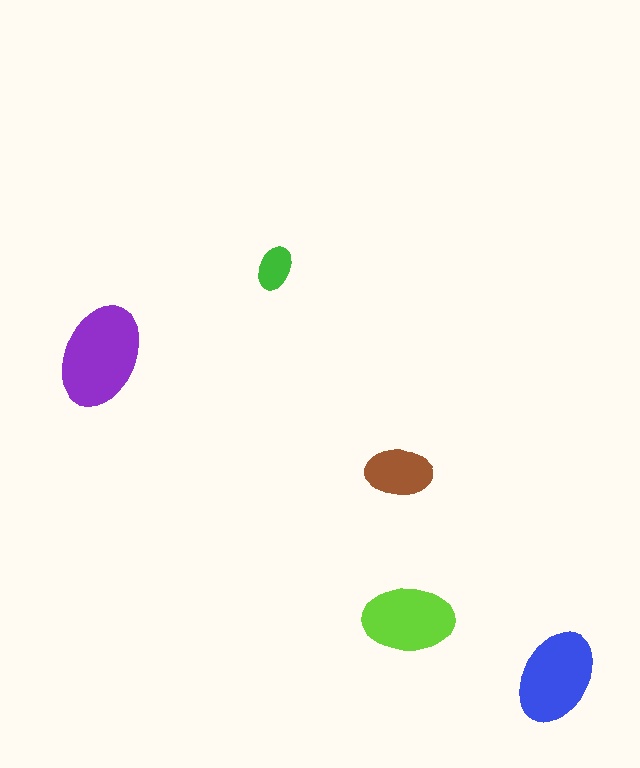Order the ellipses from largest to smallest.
the purple one, the blue one, the lime one, the brown one, the green one.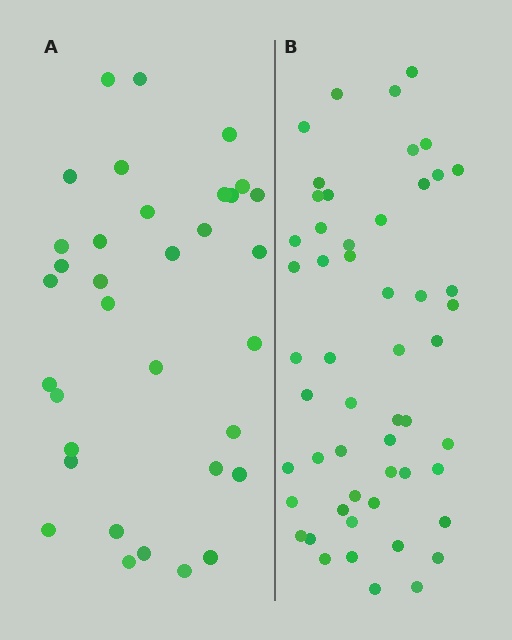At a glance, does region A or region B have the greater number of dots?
Region B (the right region) has more dots.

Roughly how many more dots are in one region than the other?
Region B has approximately 20 more dots than region A.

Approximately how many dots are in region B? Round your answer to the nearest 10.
About 50 dots. (The exact count is 53, which rounds to 50.)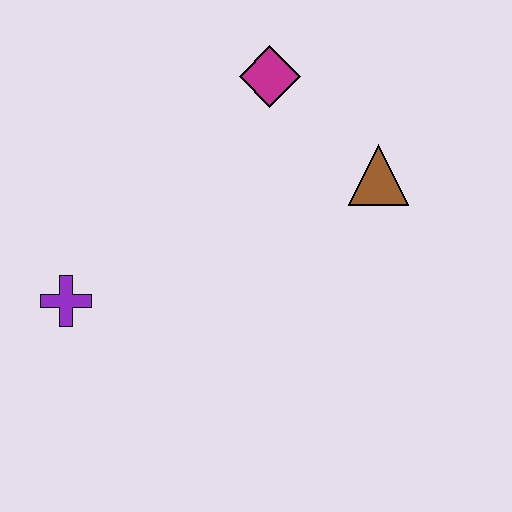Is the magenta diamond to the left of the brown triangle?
Yes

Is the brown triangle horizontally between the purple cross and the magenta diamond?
No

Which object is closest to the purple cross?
The magenta diamond is closest to the purple cross.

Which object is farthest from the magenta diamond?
The purple cross is farthest from the magenta diamond.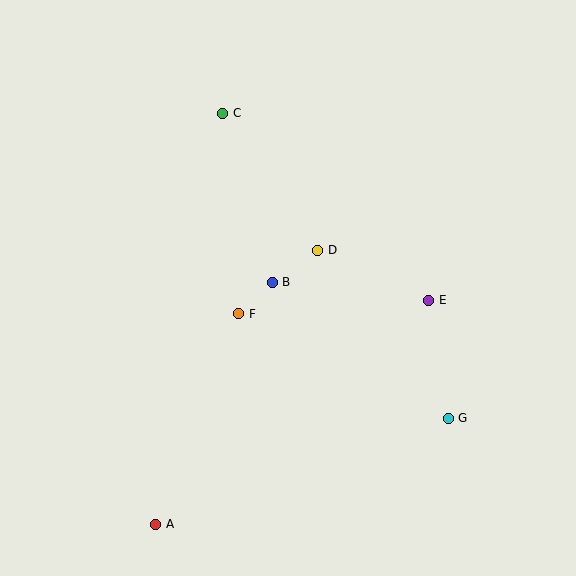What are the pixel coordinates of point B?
Point B is at (272, 282).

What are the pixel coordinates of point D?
Point D is at (318, 250).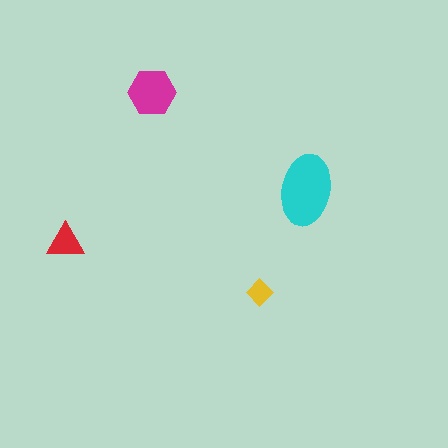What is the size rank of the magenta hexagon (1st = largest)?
2nd.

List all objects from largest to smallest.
The cyan ellipse, the magenta hexagon, the red triangle, the yellow diamond.